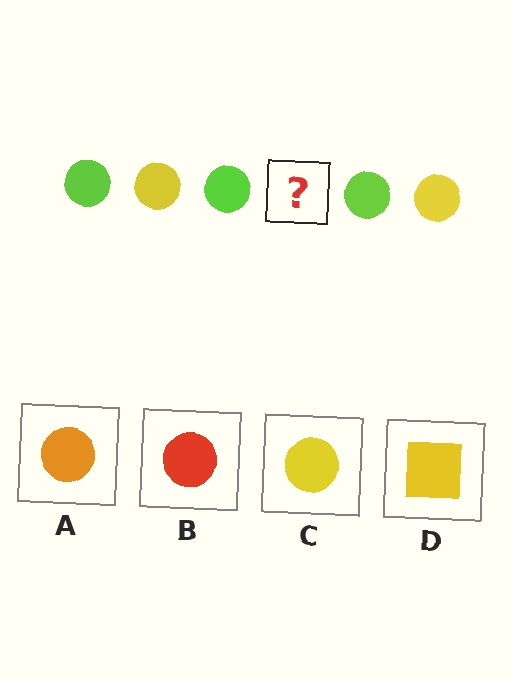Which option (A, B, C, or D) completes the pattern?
C.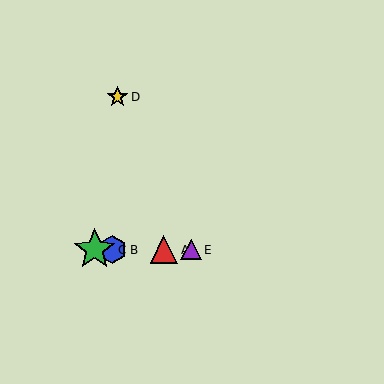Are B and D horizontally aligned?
No, B is at y≈250 and D is at y≈97.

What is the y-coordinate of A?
Object A is at y≈250.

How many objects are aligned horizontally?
4 objects (A, B, C, E) are aligned horizontally.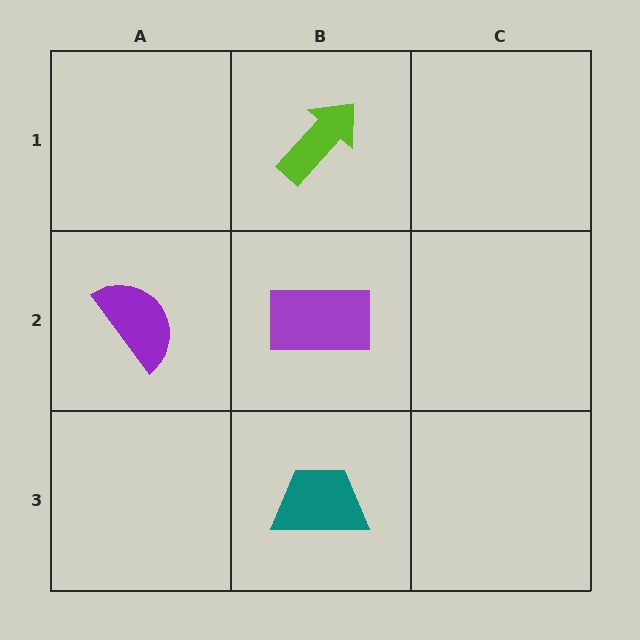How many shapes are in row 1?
1 shape.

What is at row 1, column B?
A lime arrow.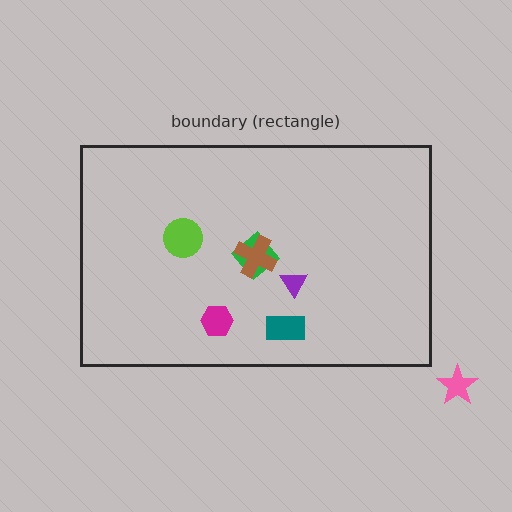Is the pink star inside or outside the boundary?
Outside.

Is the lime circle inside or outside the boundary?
Inside.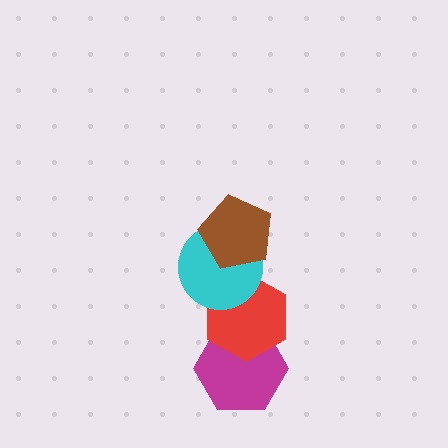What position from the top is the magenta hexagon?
The magenta hexagon is 4th from the top.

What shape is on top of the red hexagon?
The cyan circle is on top of the red hexagon.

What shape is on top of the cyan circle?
The brown pentagon is on top of the cyan circle.